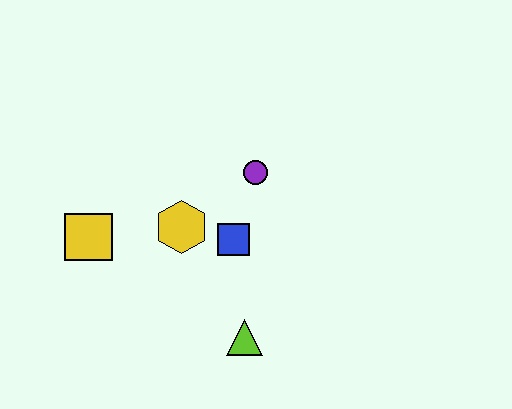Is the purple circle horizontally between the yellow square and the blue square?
No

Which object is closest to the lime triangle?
The blue square is closest to the lime triangle.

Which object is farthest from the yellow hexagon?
The lime triangle is farthest from the yellow hexagon.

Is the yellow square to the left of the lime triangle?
Yes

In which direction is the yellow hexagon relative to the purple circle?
The yellow hexagon is to the left of the purple circle.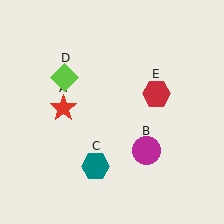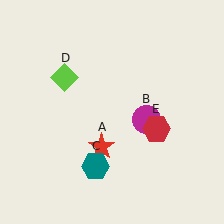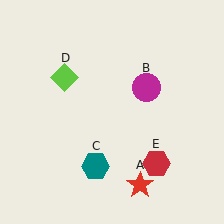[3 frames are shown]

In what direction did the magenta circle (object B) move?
The magenta circle (object B) moved up.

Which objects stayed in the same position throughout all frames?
Teal hexagon (object C) and lime diamond (object D) remained stationary.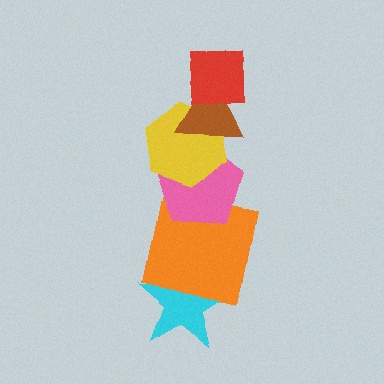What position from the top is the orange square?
The orange square is 5th from the top.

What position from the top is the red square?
The red square is 1st from the top.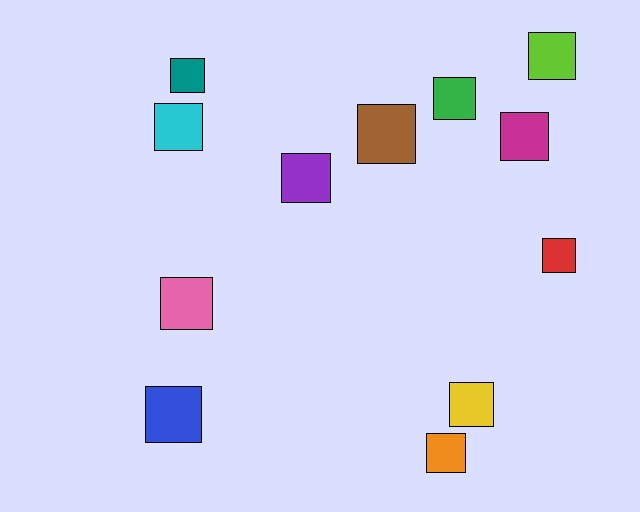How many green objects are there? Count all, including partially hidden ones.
There is 1 green object.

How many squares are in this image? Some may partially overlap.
There are 12 squares.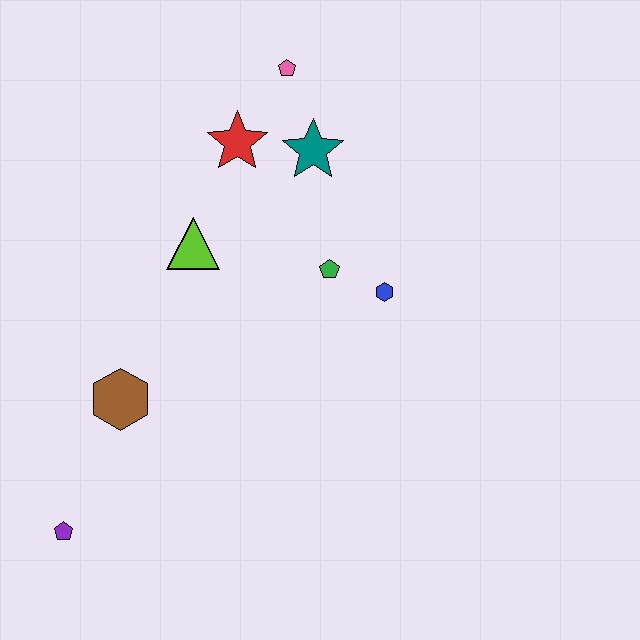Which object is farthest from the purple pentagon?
The pink pentagon is farthest from the purple pentagon.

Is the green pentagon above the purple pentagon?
Yes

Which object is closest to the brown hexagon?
The purple pentagon is closest to the brown hexagon.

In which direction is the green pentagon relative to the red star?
The green pentagon is below the red star.